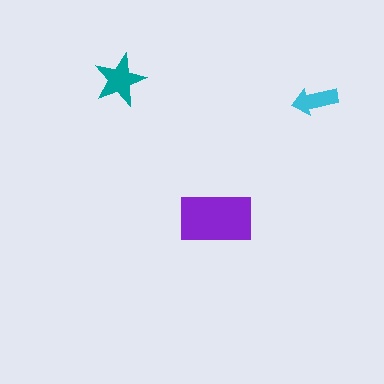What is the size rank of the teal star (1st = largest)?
2nd.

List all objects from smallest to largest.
The cyan arrow, the teal star, the purple rectangle.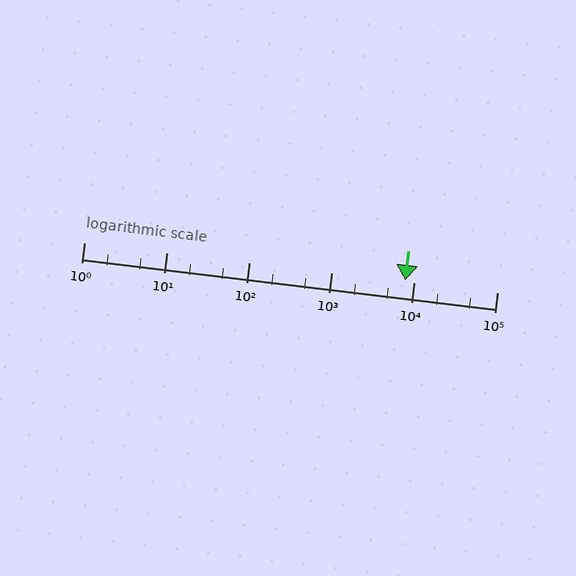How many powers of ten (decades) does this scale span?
The scale spans 5 decades, from 1 to 100000.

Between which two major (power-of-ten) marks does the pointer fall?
The pointer is between 1000 and 10000.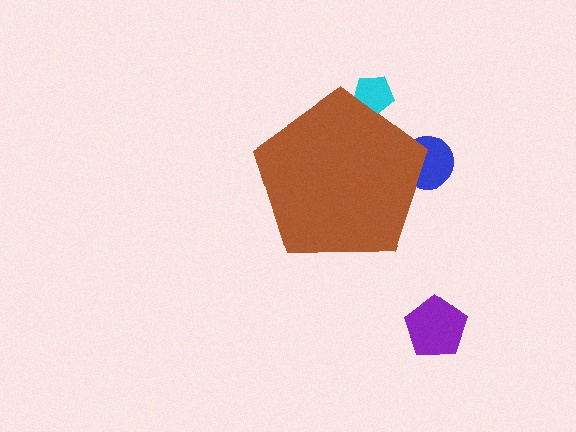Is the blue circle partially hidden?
Yes, the blue circle is partially hidden behind the brown pentagon.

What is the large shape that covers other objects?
A brown pentagon.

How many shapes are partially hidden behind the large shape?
2 shapes are partially hidden.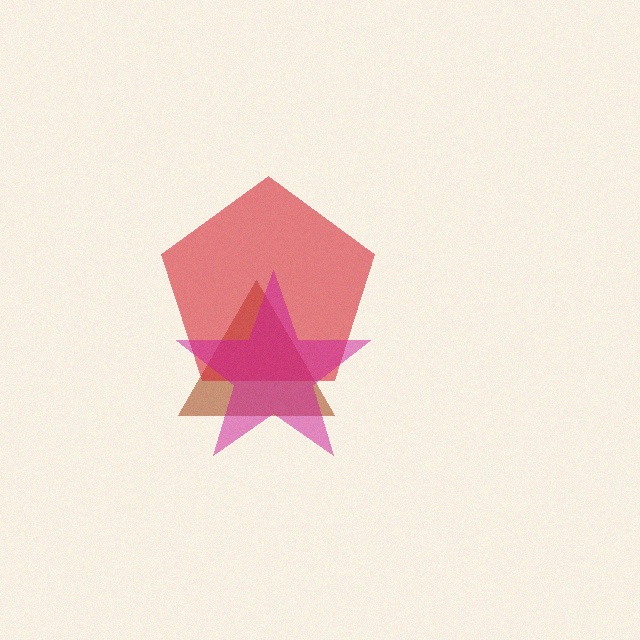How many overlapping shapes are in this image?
There are 3 overlapping shapes in the image.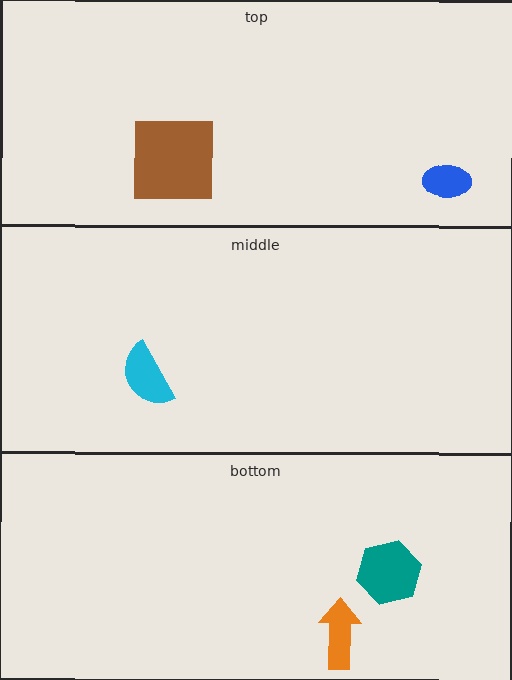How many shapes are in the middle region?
1.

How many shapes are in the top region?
2.